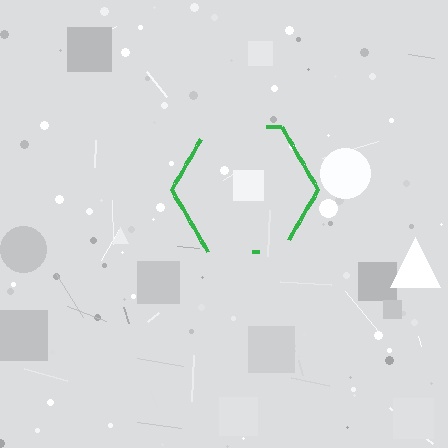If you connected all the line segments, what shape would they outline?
They would outline a hexagon.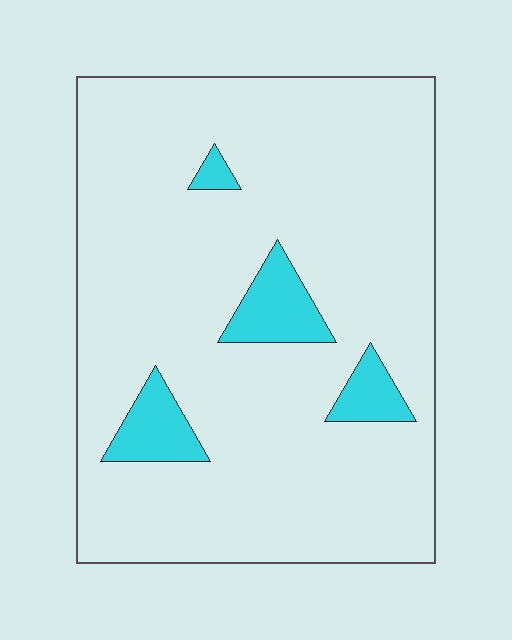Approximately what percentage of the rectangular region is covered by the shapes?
Approximately 10%.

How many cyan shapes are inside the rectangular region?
4.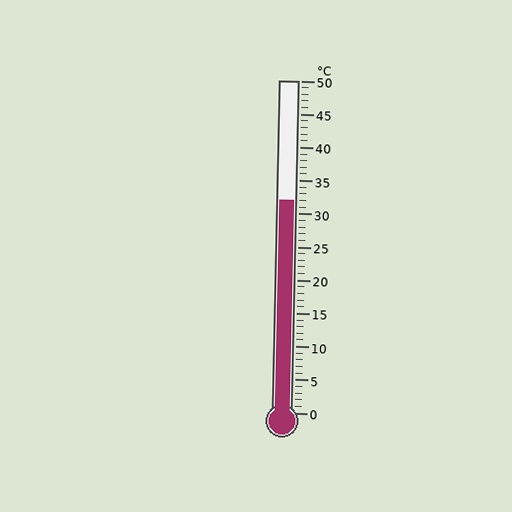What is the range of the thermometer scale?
The thermometer scale ranges from 0°C to 50°C.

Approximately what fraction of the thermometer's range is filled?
The thermometer is filled to approximately 65% of its range.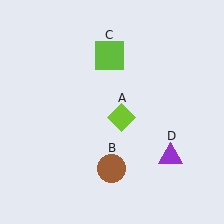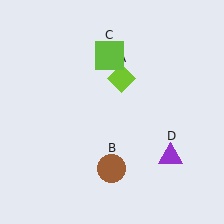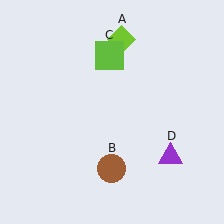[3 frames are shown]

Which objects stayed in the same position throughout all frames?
Brown circle (object B) and lime square (object C) and purple triangle (object D) remained stationary.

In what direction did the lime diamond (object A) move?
The lime diamond (object A) moved up.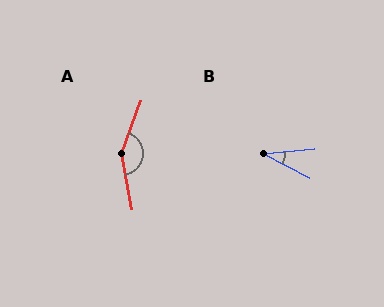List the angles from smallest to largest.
B (32°), A (150°).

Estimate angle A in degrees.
Approximately 150 degrees.